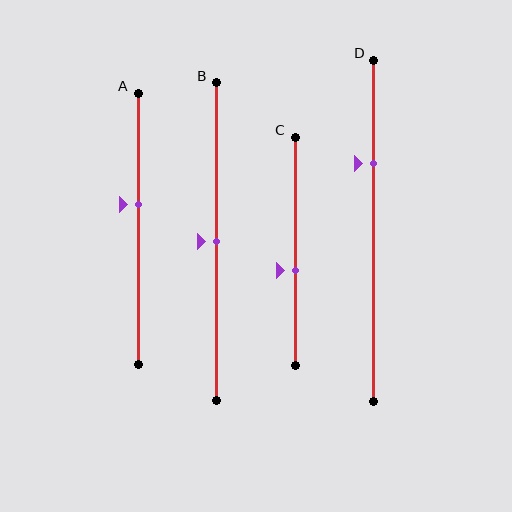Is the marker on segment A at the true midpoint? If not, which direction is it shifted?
No, the marker on segment A is shifted upward by about 9% of the segment length.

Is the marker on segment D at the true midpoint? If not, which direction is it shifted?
No, the marker on segment D is shifted upward by about 20% of the segment length.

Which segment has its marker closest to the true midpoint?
Segment B has its marker closest to the true midpoint.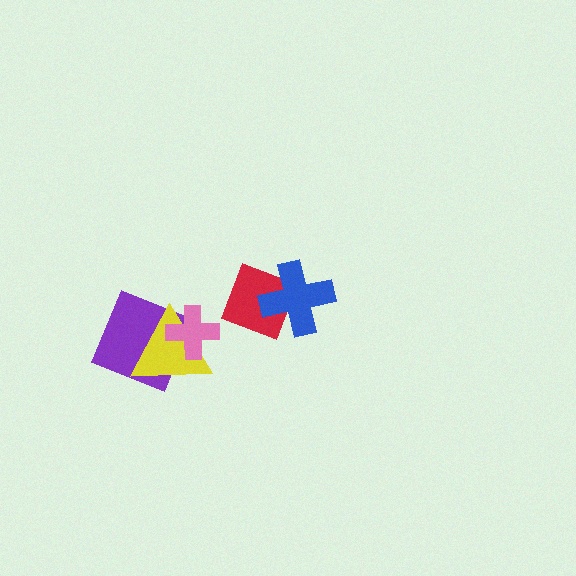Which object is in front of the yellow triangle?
The pink cross is in front of the yellow triangle.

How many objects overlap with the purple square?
2 objects overlap with the purple square.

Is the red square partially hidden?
Yes, it is partially covered by another shape.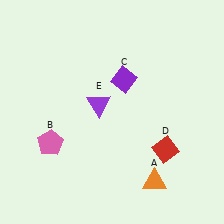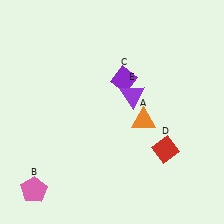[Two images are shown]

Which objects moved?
The objects that moved are: the orange triangle (A), the pink pentagon (B), the purple triangle (E).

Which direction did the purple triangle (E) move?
The purple triangle (E) moved right.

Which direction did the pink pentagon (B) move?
The pink pentagon (B) moved down.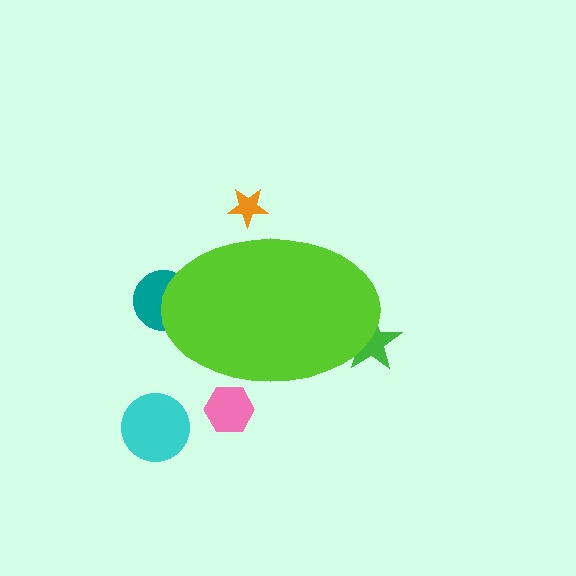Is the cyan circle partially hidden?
No, the cyan circle is fully visible.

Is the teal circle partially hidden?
Yes, the teal circle is partially hidden behind the lime ellipse.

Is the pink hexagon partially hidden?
Yes, the pink hexagon is partially hidden behind the lime ellipse.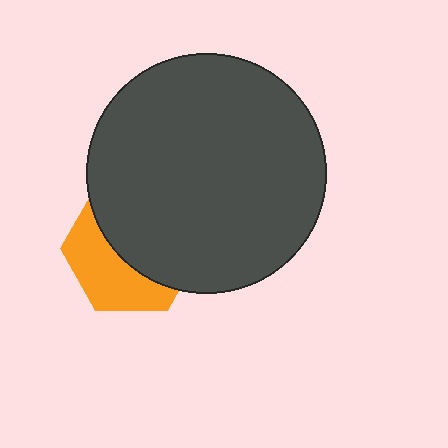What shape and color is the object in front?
The object in front is a dark gray circle.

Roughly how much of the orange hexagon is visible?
A small part of it is visible (roughly 43%).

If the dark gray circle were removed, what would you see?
You would see the complete orange hexagon.